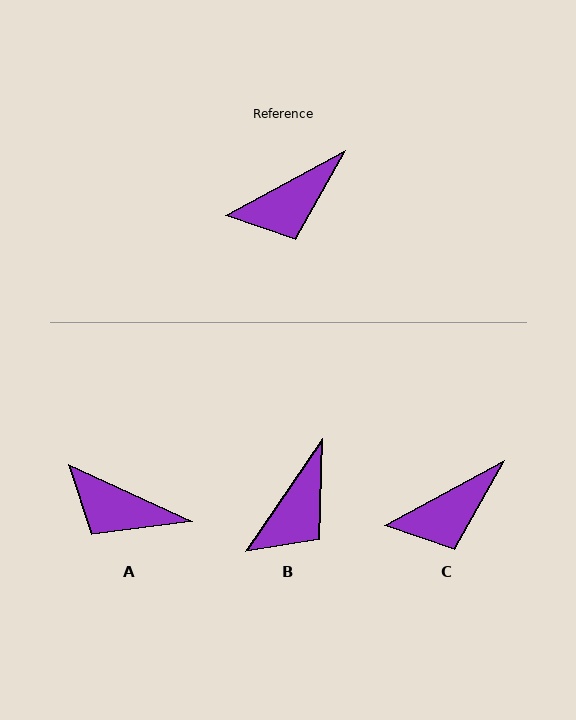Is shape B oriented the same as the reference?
No, it is off by about 27 degrees.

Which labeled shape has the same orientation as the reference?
C.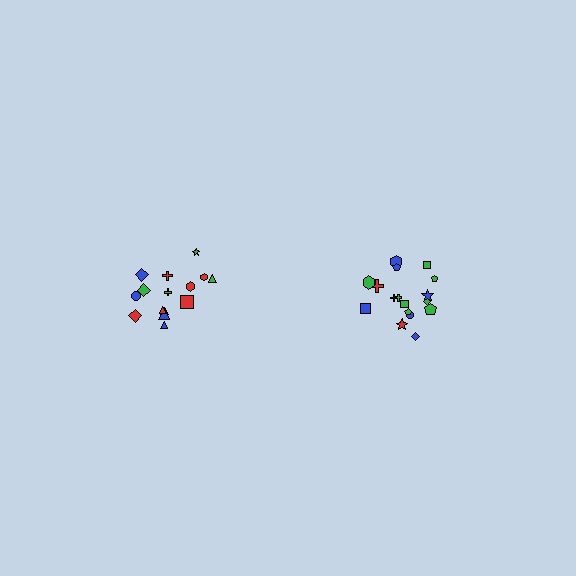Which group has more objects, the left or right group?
The right group.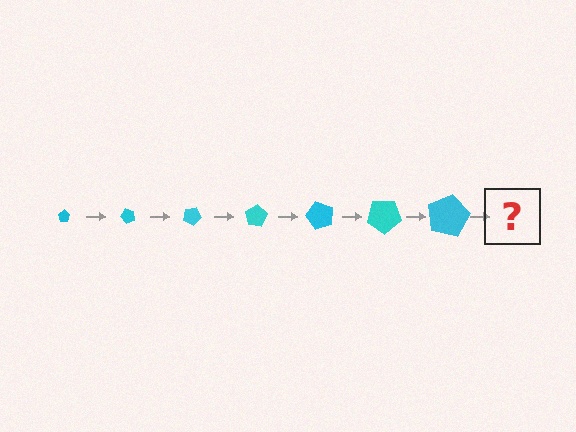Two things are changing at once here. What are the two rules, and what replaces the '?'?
The two rules are that the pentagon grows larger each step and it rotates 50 degrees each step. The '?' should be a pentagon, larger than the previous one and rotated 350 degrees from the start.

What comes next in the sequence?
The next element should be a pentagon, larger than the previous one and rotated 350 degrees from the start.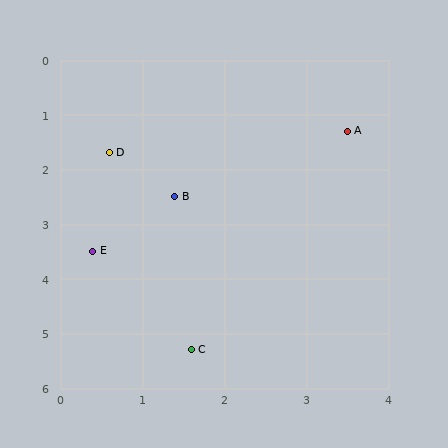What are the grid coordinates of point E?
Point E is at approximately (0.4, 3.5).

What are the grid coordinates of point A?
Point A is at approximately (3.5, 1.3).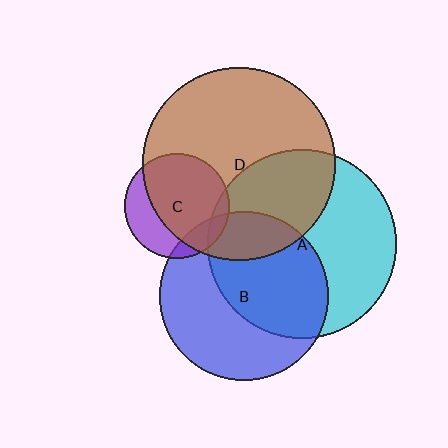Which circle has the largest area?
Circle D (brown).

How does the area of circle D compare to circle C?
Approximately 3.4 times.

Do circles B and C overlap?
Yes.